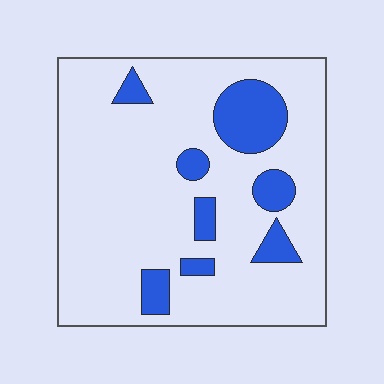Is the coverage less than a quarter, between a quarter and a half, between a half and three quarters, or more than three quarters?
Less than a quarter.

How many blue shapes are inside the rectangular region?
8.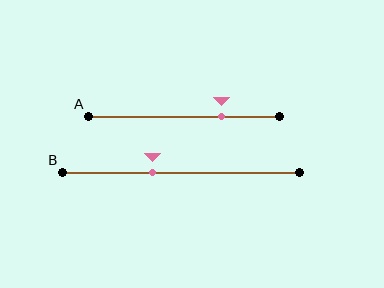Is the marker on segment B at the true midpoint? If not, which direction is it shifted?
No, the marker on segment B is shifted to the left by about 12% of the segment length.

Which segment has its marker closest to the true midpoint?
Segment B has its marker closest to the true midpoint.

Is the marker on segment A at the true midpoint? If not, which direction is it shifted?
No, the marker on segment A is shifted to the right by about 20% of the segment length.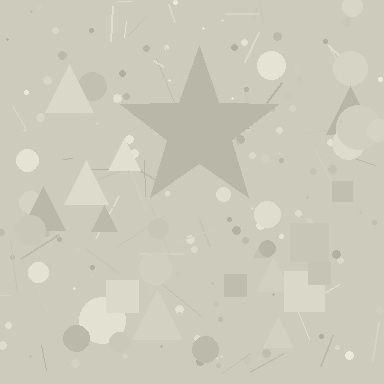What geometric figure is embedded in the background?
A star is embedded in the background.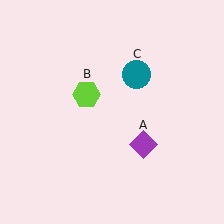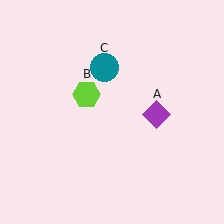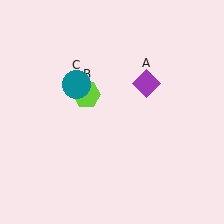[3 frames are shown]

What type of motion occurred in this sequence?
The purple diamond (object A), teal circle (object C) rotated counterclockwise around the center of the scene.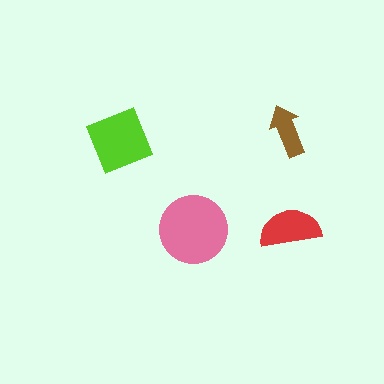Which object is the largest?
The pink circle.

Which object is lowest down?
The pink circle is bottommost.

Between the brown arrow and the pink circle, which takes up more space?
The pink circle.